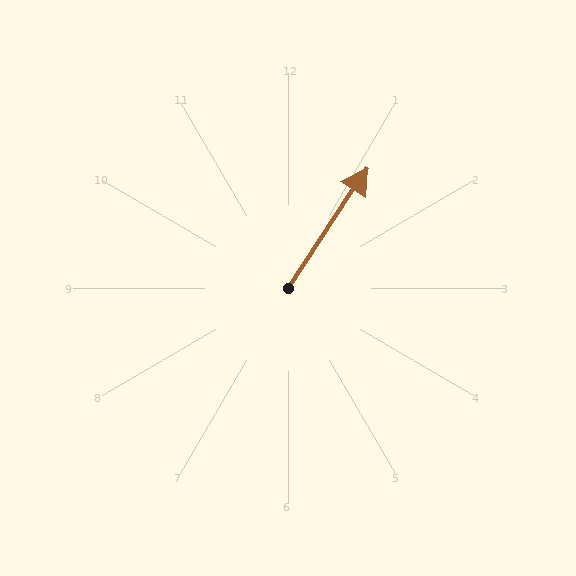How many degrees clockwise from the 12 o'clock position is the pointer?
Approximately 33 degrees.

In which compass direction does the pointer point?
Northeast.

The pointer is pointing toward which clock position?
Roughly 1 o'clock.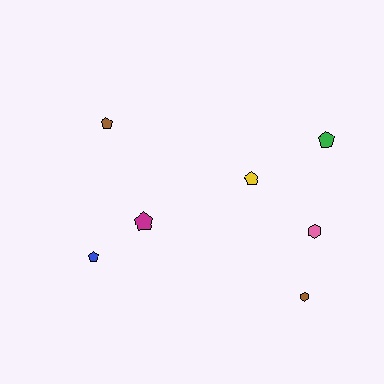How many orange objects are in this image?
There are no orange objects.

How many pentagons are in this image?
There are 5 pentagons.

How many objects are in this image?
There are 7 objects.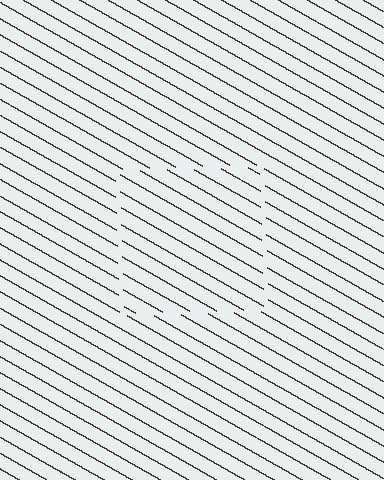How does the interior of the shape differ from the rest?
The interior of the shape contains the same grating, shifted by half a period — the contour is defined by the phase discontinuity where line-ends from the inner and outer gratings abut.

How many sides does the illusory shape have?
4 sides — the line-ends trace a square.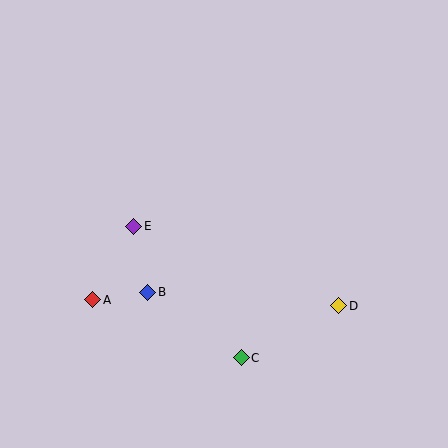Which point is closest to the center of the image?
Point E at (134, 226) is closest to the center.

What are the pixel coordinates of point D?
Point D is at (339, 306).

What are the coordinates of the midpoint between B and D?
The midpoint between B and D is at (243, 299).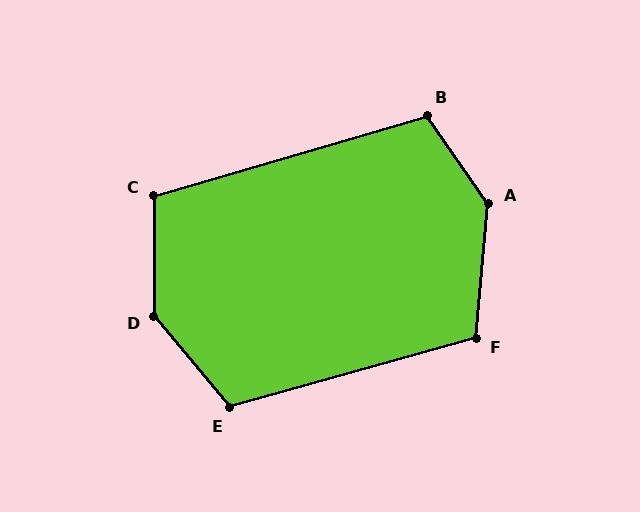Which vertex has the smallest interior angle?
C, at approximately 106 degrees.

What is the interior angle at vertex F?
Approximately 111 degrees (obtuse).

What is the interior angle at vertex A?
Approximately 140 degrees (obtuse).